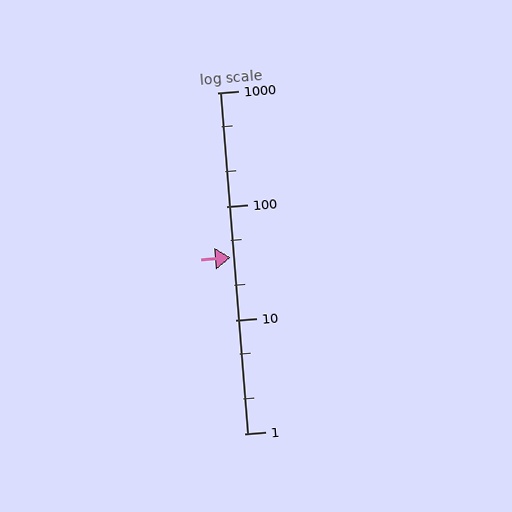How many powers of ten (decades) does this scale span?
The scale spans 3 decades, from 1 to 1000.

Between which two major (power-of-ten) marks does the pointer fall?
The pointer is between 10 and 100.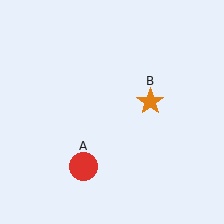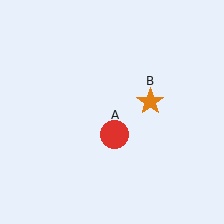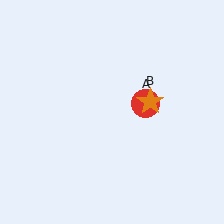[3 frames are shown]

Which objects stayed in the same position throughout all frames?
Orange star (object B) remained stationary.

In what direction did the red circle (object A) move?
The red circle (object A) moved up and to the right.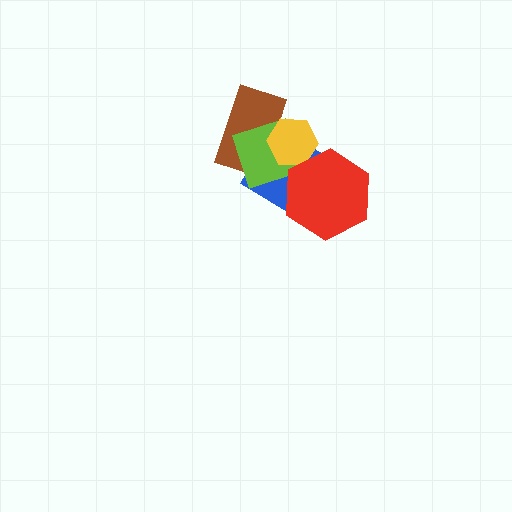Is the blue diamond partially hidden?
Yes, it is partially covered by another shape.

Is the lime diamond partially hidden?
Yes, it is partially covered by another shape.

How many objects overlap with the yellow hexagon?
4 objects overlap with the yellow hexagon.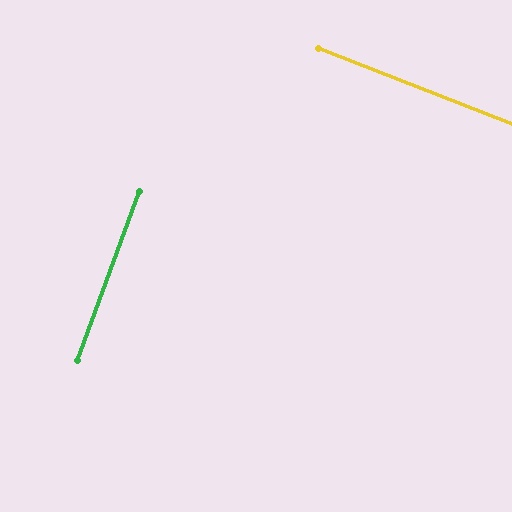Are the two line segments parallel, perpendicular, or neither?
Perpendicular — they meet at approximately 88°.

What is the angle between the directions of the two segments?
Approximately 88 degrees.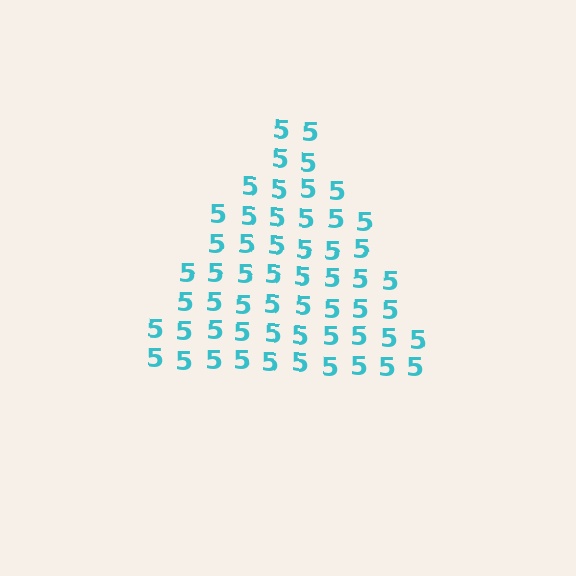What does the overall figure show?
The overall figure shows a triangle.